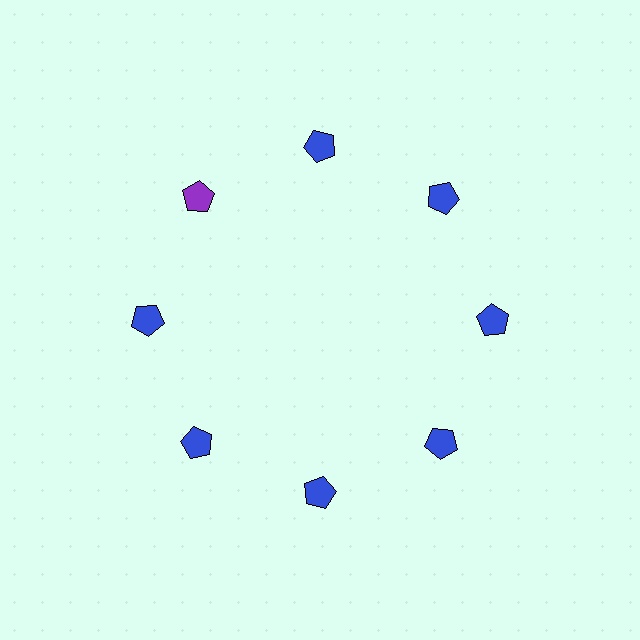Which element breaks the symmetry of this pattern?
The purple pentagon at roughly the 10 o'clock position breaks the symmetry. All other shapes are blue pentagons.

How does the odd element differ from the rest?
It has a different color: purple instead of blue.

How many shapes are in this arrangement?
There are 8 shapes arranged in a ring pattern.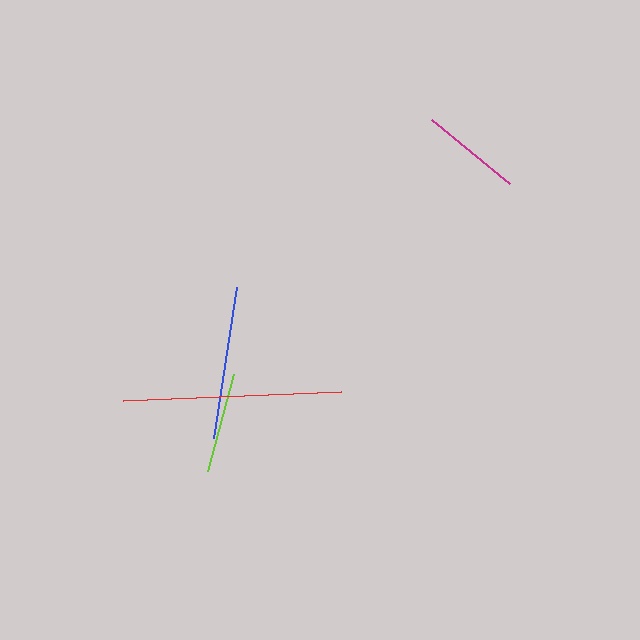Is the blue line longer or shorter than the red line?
The red line is longer than the blue line.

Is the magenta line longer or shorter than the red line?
The red line is longer than the magenta line.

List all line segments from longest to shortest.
From longest to shortest: red, blue, magenta, lime.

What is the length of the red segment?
The red segment is approximately 218 pixels long.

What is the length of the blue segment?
The blue segment is approximately 152 pixels long.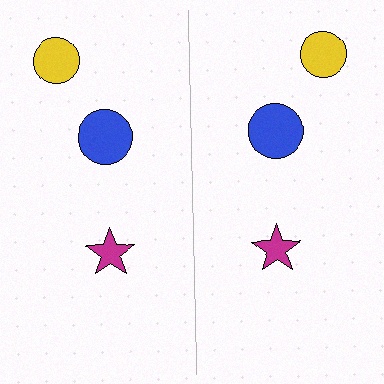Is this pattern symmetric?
Yes, this pattern has bilateral (reflection) symmetry.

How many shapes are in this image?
There are 6 shapes in this image.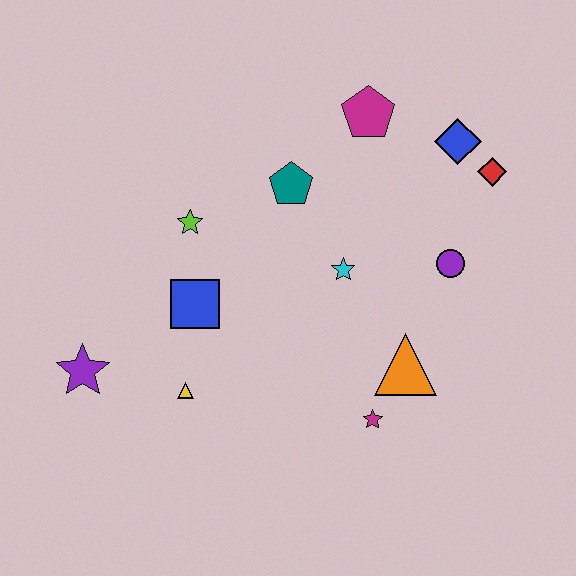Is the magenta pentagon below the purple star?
No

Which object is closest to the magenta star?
The orange triangle is closest to the magenta star.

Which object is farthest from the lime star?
The red diamond is farthest from the lime star.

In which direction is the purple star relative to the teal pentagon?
The purple star is to the left of the teal pentagon.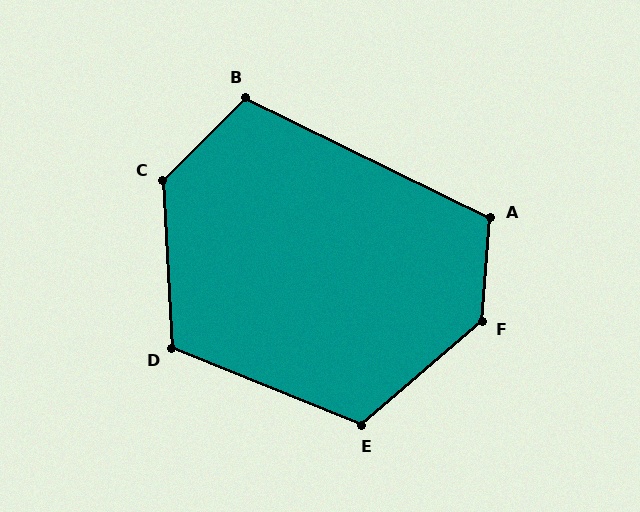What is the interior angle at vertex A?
Approximately 111 degrees (obtuse).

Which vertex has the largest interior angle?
F, at approximately 136 degrees.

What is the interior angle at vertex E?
Approximately 117 degrees (obtuse).